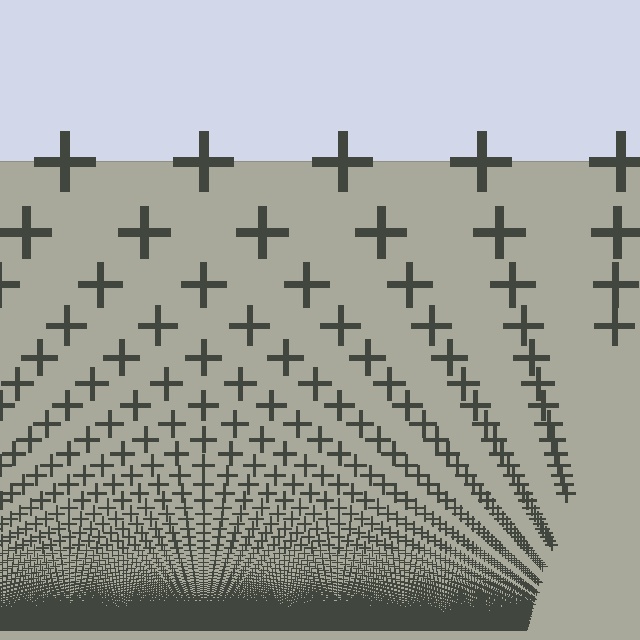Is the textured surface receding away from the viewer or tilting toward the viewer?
The surface appears to tilt toward the viewer. Texture elements get larger and sparser toward the top.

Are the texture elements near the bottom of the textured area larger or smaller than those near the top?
Smaller. The gradient is inverted — elements near the bottom are smaller and denser.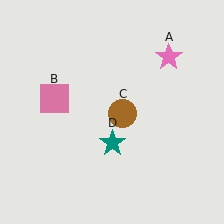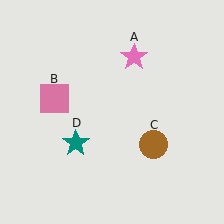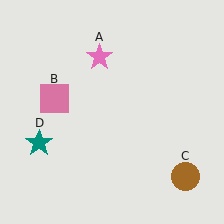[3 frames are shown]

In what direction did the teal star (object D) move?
The teal star (object D) moved left.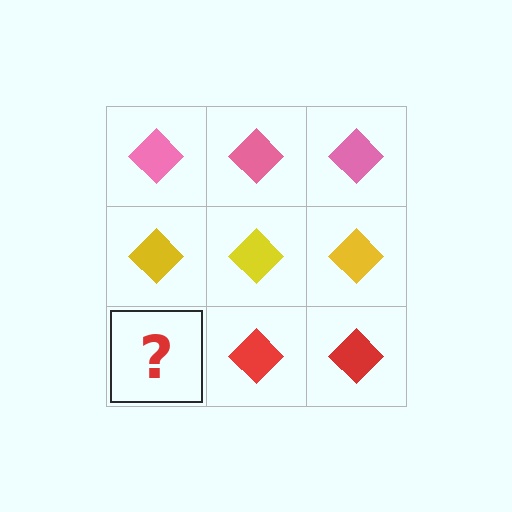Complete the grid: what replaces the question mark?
The question mark should be replaced with a red diamond.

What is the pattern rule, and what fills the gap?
The rule is that each row has a consistent color. The gap should be filled with a red diamond.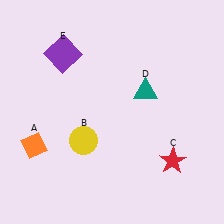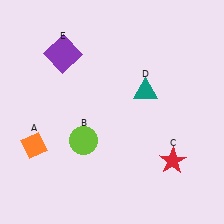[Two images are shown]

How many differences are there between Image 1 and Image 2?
There is 1 difference between the two images.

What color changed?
The circle (B) changed from yellow in Image 1 to lime in Image 2.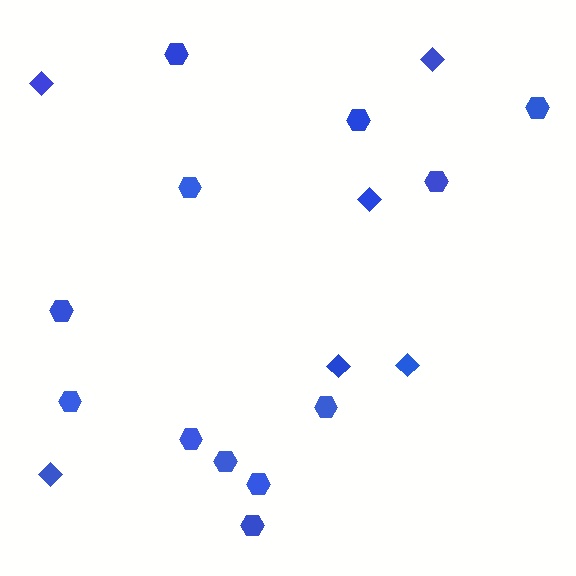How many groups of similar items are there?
There are 2 groups: one group of hexagons (12) and one group of diamonds (6).